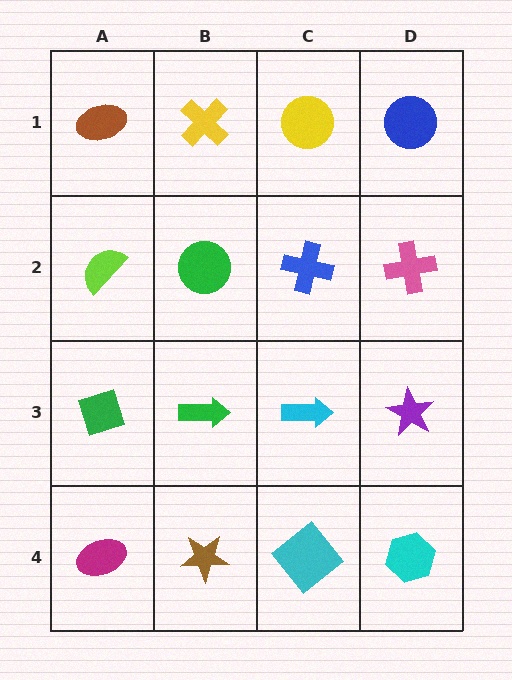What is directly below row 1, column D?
A pink cross.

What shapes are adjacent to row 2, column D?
A blue circle (row 1, column D), a purple star (row 3, column D), a blue cross (row 2, column C).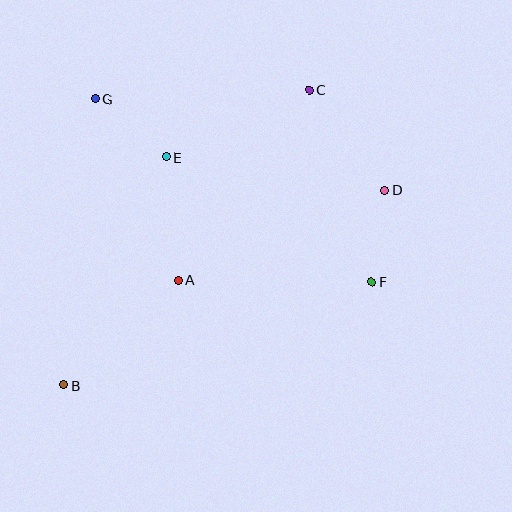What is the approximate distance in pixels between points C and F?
The distance between C and F is approximately 202 pixels.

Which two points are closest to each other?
Points E and G are closest to each other.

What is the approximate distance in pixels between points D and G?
The distance between D and G is approximately 304 pixels.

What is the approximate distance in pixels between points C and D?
The distance between C and D is approximately 126 pixels.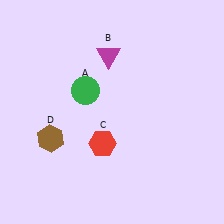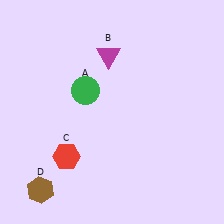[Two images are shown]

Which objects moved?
The objects that moved are: the red hexagon (C), the brown hexagon (D).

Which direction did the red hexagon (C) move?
The red hexagon (C) moved left.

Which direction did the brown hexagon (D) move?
The brown hexagon (D) moved down.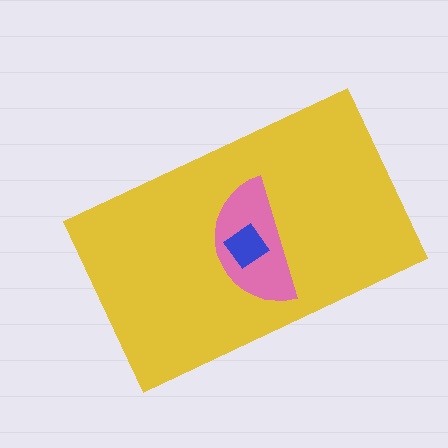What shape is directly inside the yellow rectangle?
The pink semicircle.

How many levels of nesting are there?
3.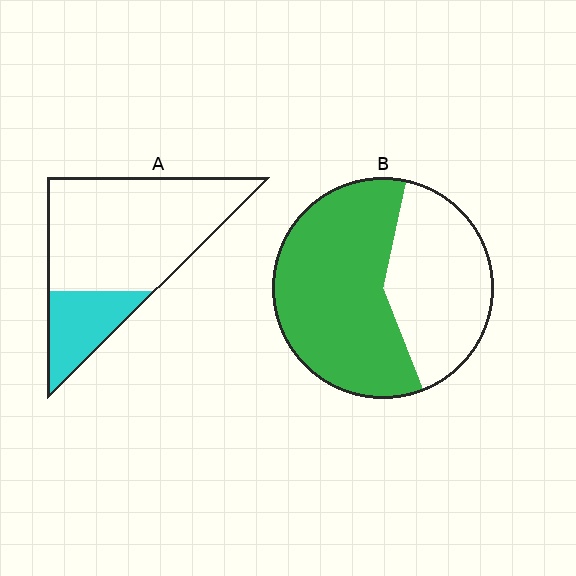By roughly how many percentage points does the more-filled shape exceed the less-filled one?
By roughly 35 percentage points (B over A).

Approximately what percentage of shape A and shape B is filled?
A is approximately 25% and B is approximately 60%.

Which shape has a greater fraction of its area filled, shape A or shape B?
Shape B.